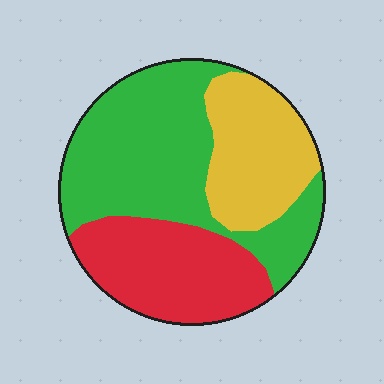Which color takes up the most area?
Green, at roughly 45%.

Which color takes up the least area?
Yellow, at roughly 25%.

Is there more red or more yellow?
Red.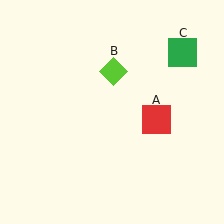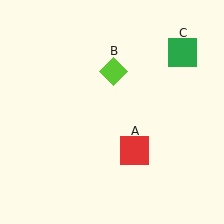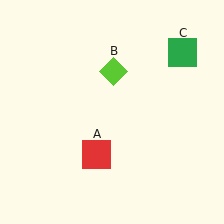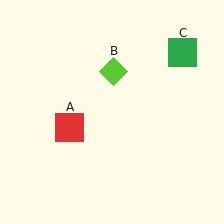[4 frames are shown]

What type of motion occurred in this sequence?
The red square (object A) rotated clockwise around the center of the scene.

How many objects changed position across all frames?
1 object changed position: red square (object A).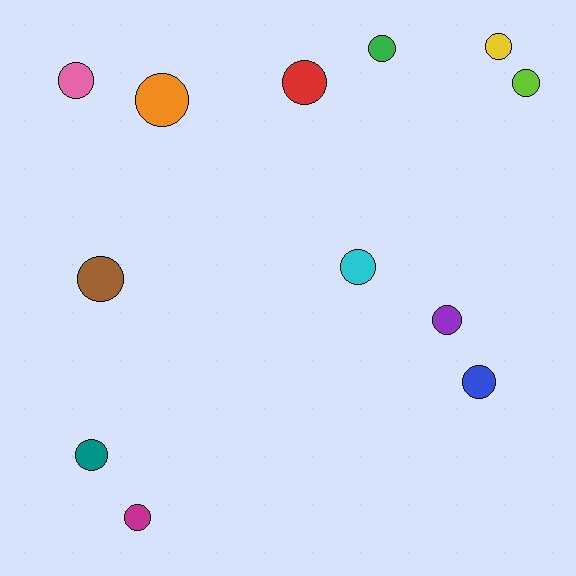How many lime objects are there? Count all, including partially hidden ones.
There is 1 lime object.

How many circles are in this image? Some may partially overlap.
There are 12 circles.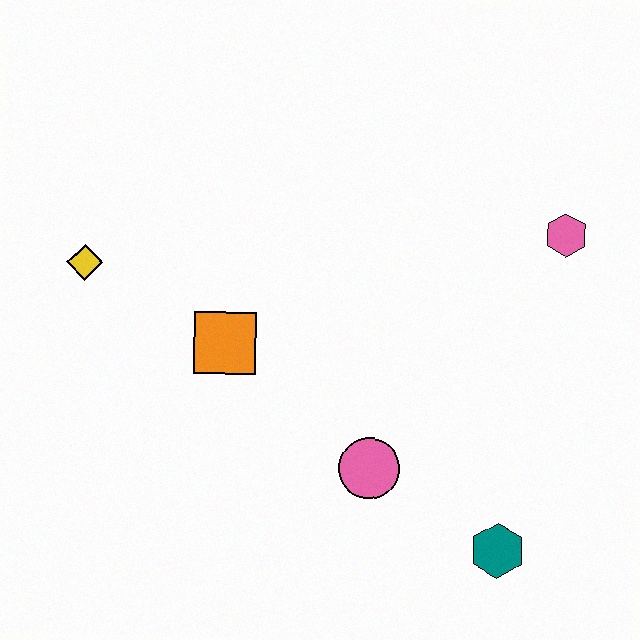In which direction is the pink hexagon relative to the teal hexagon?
The pink hexagon is above the teal hexagon.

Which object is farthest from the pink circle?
The yellow diamond is farthest from the pink circle.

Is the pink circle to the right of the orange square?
Yes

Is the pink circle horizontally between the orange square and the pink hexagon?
Yes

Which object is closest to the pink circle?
The teal hexagon is closest to the pink circle.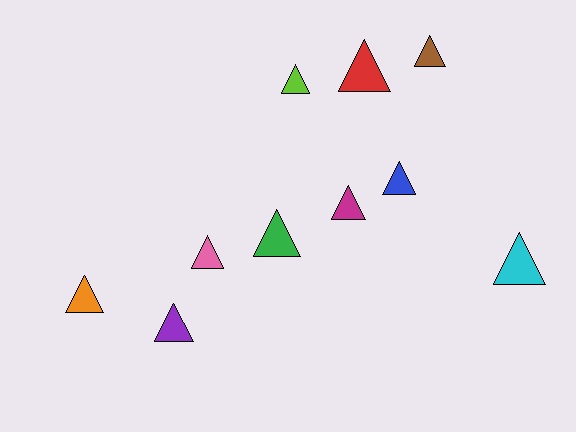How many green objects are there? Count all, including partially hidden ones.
There is 1 green object.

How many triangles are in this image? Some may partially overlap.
There are 10 triangles.